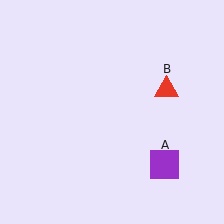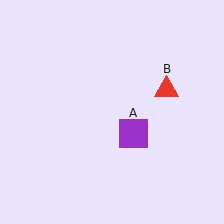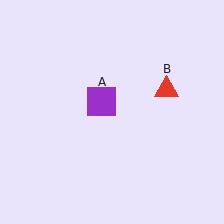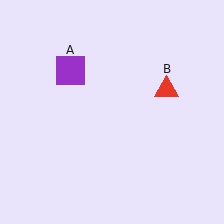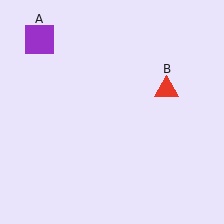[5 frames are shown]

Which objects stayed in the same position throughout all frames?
Red triangle (object B) remained stationary.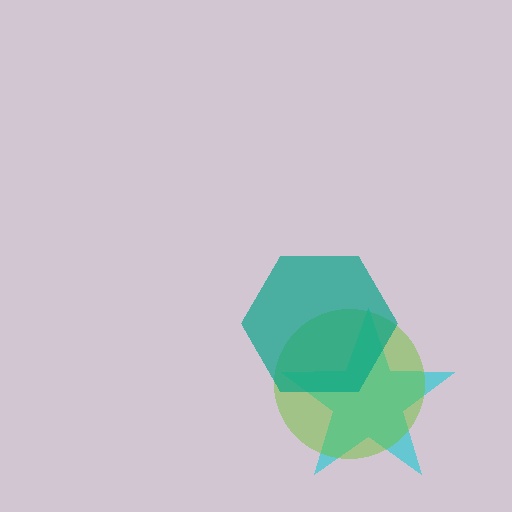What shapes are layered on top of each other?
The layered shapes are: a cyan star, a lime circle, a teal hexagon.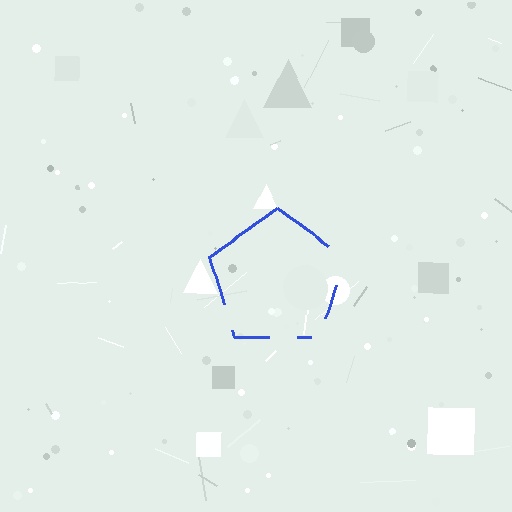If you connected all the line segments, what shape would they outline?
They would outline a pentagon.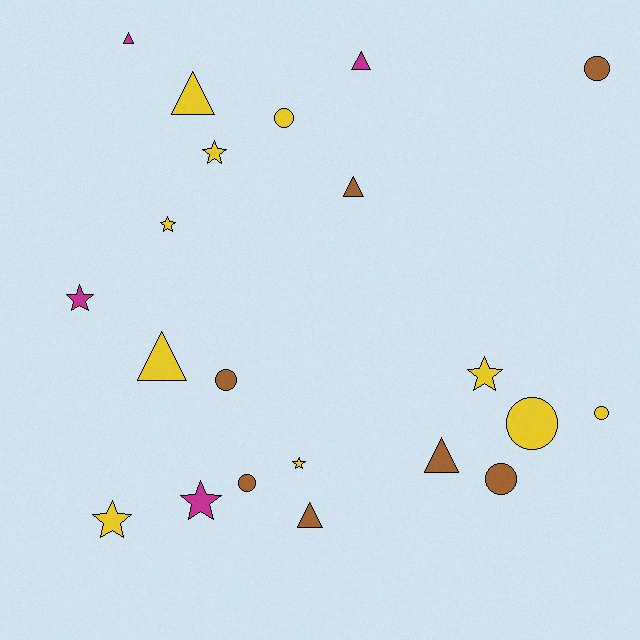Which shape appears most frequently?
Triangle, with 7 objects.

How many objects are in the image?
There are 21 objects.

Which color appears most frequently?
Yellow, with 10 objects.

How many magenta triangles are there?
There are 2 magenta triangles.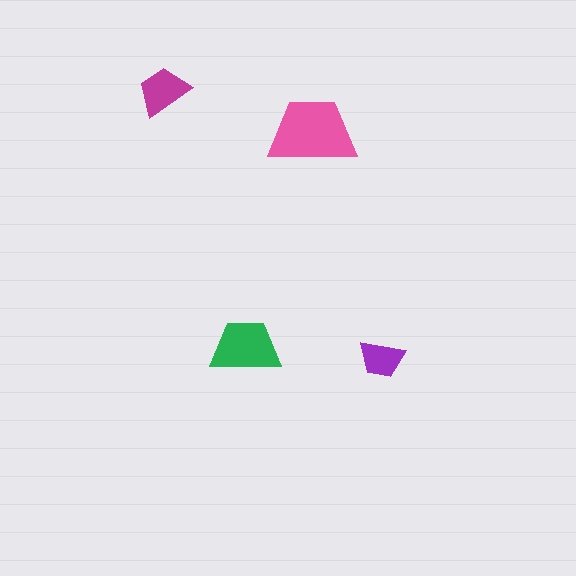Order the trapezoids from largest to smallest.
the pink one, the green one, the magenta one, the purple one.